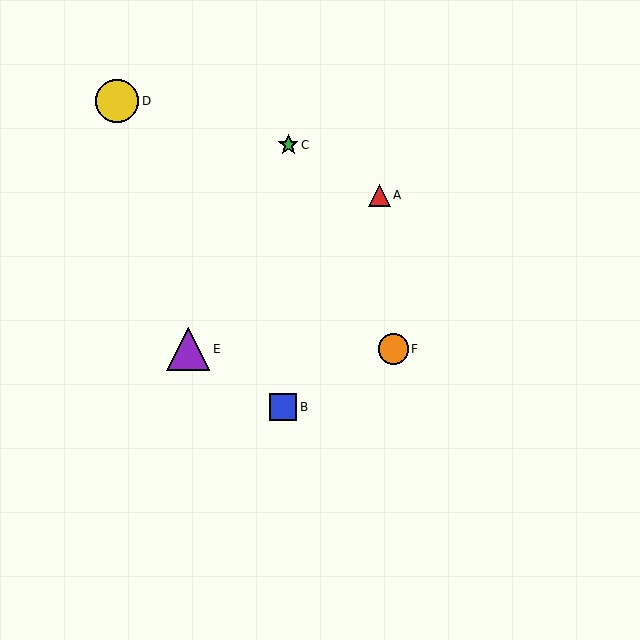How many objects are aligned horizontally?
2 objects (E, F) are aligned horizontally.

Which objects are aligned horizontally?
Objects E, F are aligned horizontally.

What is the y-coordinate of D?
Object D is at y≈101.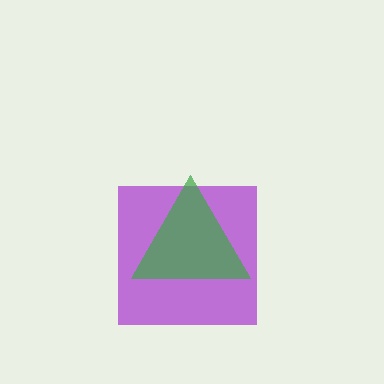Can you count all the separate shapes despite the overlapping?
Yes, there are 2 separate shapes.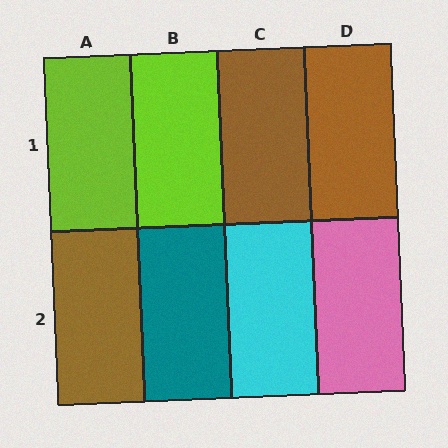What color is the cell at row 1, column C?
Brown.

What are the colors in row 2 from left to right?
Brown, teal, cyan, pink.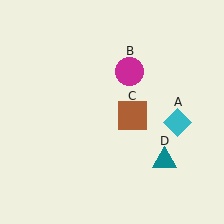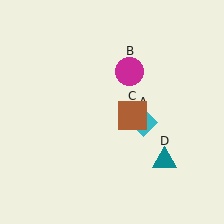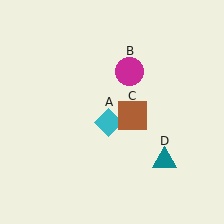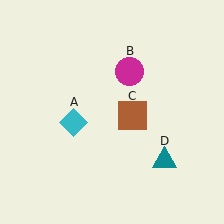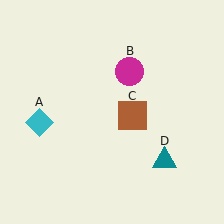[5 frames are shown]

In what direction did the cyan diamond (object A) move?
The cyan diamond (object A) moved left.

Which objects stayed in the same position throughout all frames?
Magenta circle (object B) and brown square (object C) and teal triangle (object D) remained stationary.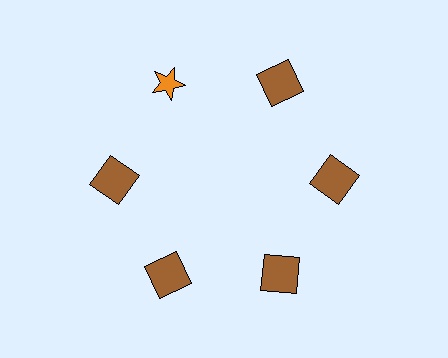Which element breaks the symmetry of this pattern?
The orange star at roughly the 11 o'clock position breaks the symmetry. All other shapes are brown squares.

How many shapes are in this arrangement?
There are 6 shapes arranged in a ring pattern.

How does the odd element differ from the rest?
It differs in both color (orange instead of brown) and shape (star instead of square).